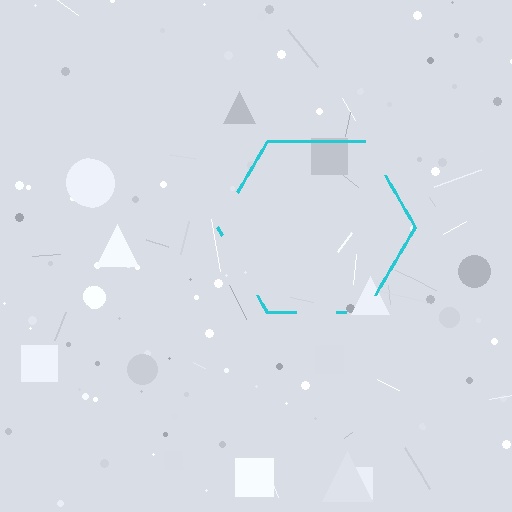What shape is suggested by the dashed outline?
The dashed outline suggests a hexagon.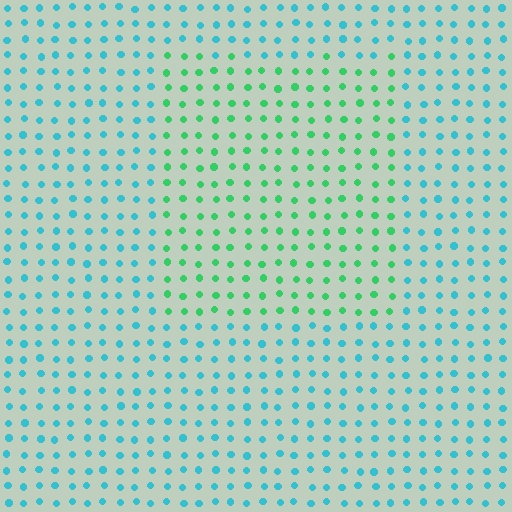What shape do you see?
I see a rectangle.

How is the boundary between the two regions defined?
The boundary is defined purely by a slight shift in hue (about 47 degrees). Spacing, size, and orientation are identical on both sides.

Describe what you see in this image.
The image is filled with small cyan elements in a uniform arrangement. A rectangle-shaped region is visible where the elements are tinted to a slightly different hue, forming a subtle color boundary.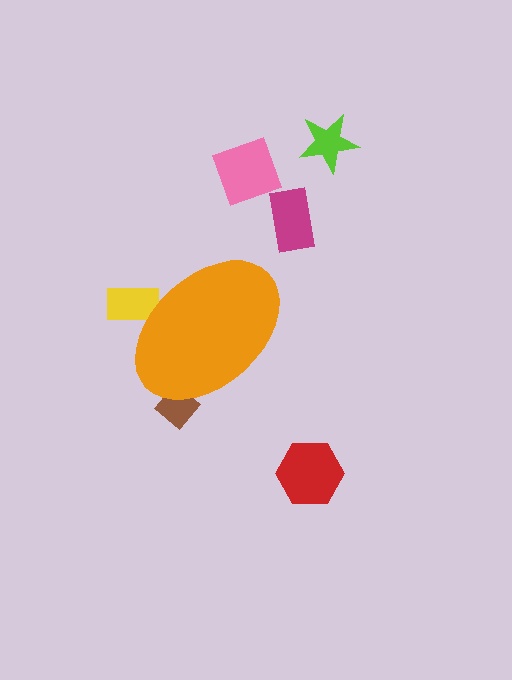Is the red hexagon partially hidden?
No, the red hexagon is fully visible.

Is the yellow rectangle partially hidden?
Yes, the yellow rectangle is partially hidden behind the orange ellipse.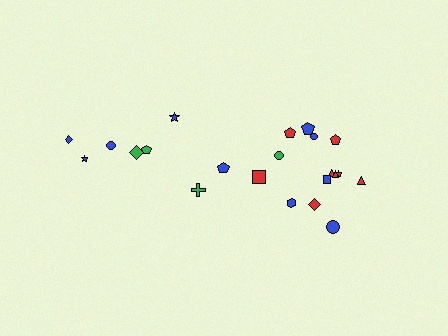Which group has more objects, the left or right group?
The right group.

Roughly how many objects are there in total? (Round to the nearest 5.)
Roughly 20 objects in total.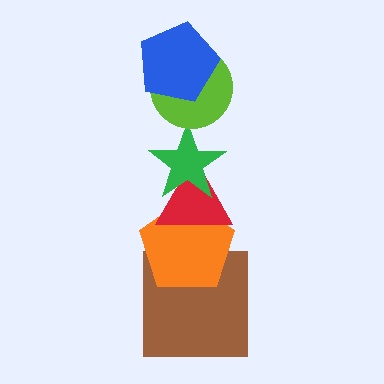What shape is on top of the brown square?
The orange pentagon is on top of the brown square.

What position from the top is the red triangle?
The red triangle is 4th from the top.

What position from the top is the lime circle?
The lime circle is 2nd from the top.